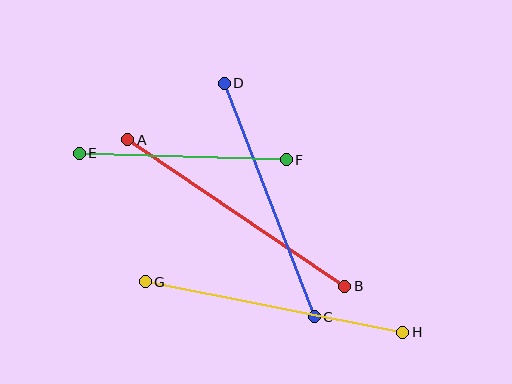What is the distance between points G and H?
The distance is approximately 262 pixels.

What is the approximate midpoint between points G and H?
The midpoint is at approximately (274, 307) pixels.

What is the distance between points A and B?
The distance is approximately 262 pixels.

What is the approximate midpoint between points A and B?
The midpoint is at approximately (236, 213) pixels.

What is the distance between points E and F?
The distance is approximately 207 pixels.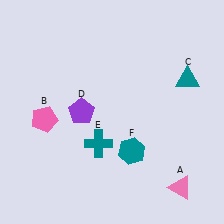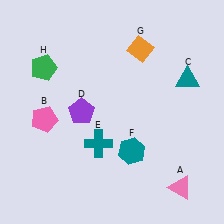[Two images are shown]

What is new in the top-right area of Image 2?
An orange diamond (G) was added in the top-right area of Image 2.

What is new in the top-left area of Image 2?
A green pentagon (H) was added in the top-left area of Image 2.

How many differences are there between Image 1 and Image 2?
There are 2 differences between the two images.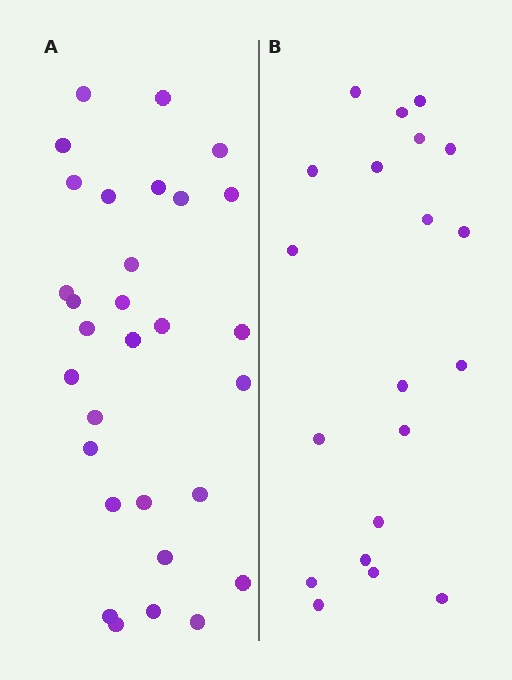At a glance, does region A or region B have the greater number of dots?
Region A (the left region) has more dots.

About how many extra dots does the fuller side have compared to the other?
Region A has roughly 10 or so more dots than region B.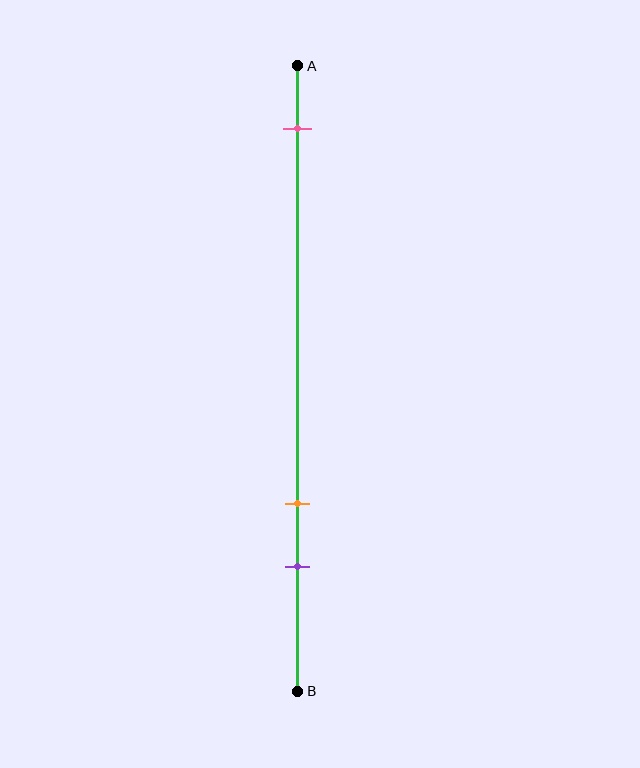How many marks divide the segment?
There are 3 marks dividing the segment.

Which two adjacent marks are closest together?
The orange and purple marks are the closest adjacent pair.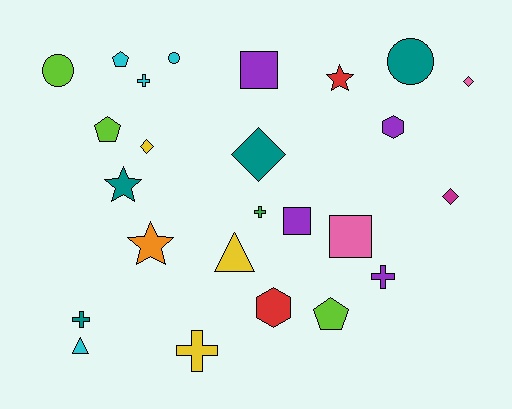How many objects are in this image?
There are 25 objects.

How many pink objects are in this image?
There are 2 pink objects.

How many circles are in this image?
There are 3 circles.